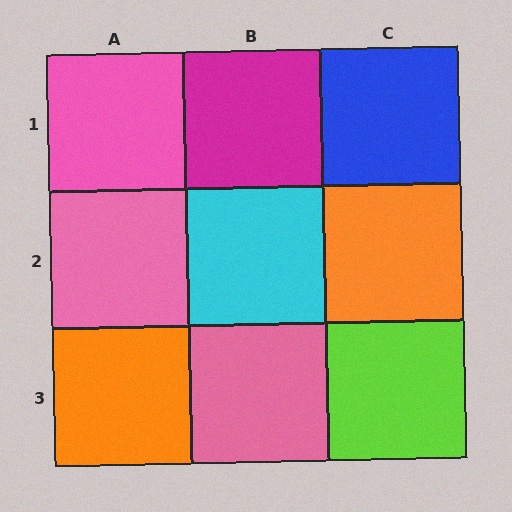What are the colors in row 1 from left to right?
Pink, magenta, blue.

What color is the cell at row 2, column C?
Orange.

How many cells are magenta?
1 cell is magenta.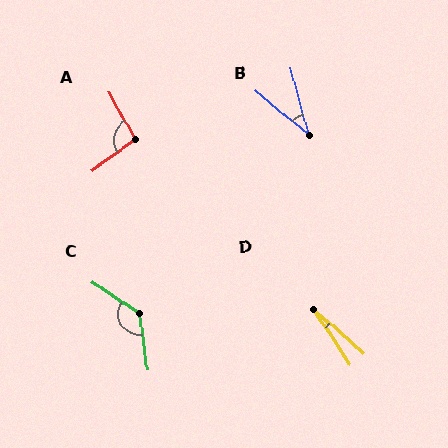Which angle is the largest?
C, at approximately 132 degrees.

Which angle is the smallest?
D, at approximately 16 degrees.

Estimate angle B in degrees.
Approximately 36 degrees.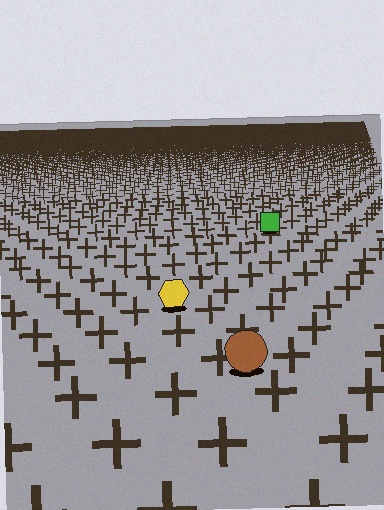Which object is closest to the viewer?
The brown circle is closest. The texture marks near it are larger and more spread out.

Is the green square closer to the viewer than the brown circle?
No. The brown circle is closer — you can tell from the texture gradient: the ground texture is coarser near it.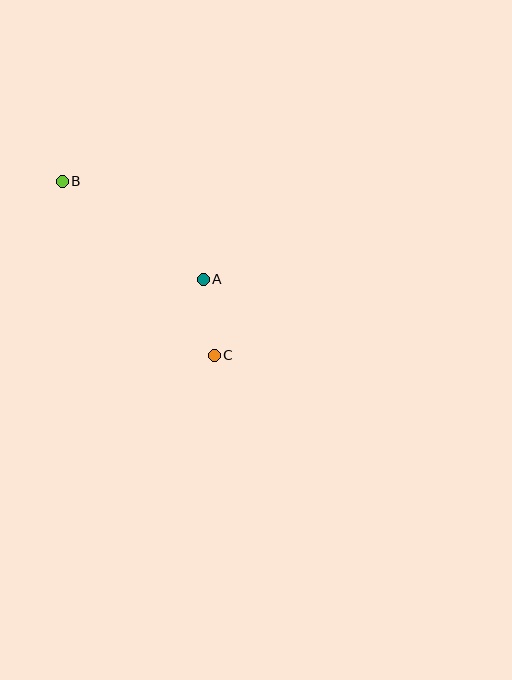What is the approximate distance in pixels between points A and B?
The distance between A and B is approximately 172 pixels.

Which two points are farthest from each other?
Points B and C are farthest from each other.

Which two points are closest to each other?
Points A and C are closest to each other.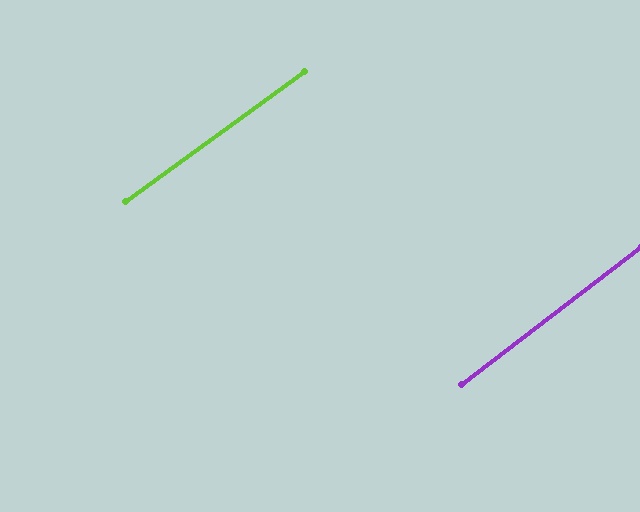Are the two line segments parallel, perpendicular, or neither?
Parallel — their directions differ by only 1.5°.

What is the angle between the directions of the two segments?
Approximately 1 degree.